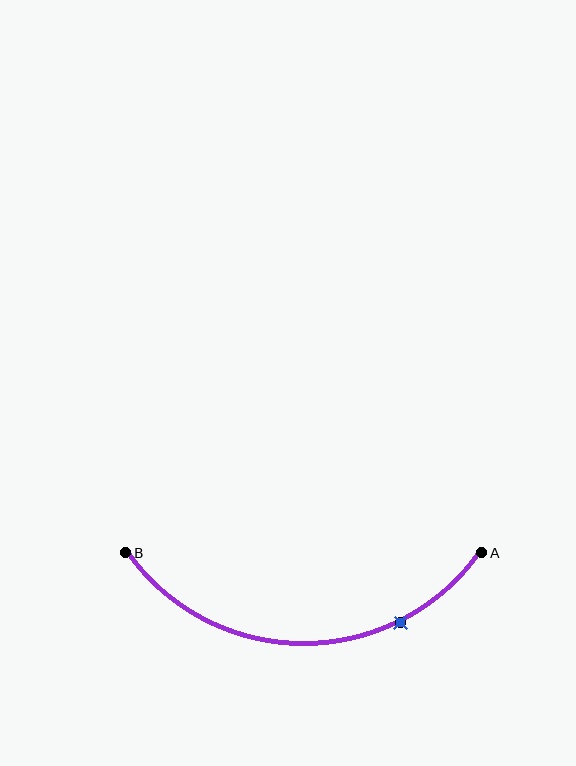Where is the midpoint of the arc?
The arc midpoint is the point on the curve farthest from the straight line joining A and B. It sits below that line.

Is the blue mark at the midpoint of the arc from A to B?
No. The blue mark lies on the arc but is closer to endpoint A. The arc midpoint would be at the point on the curve equidistant along the arc from both A and B.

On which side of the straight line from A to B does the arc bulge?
The arc bulges below the straight line connecting A and B.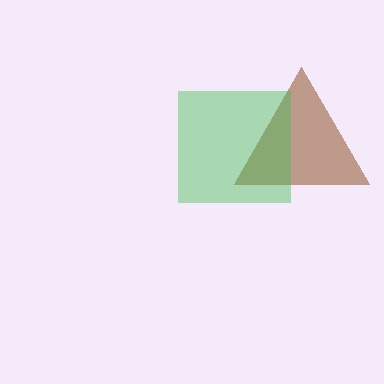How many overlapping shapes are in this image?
There are 2 overlapping shapes in the image.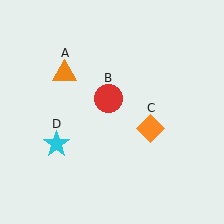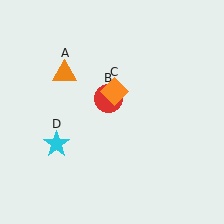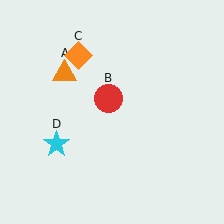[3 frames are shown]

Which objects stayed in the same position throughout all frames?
Orange triangle (object A) and red circle (object B) and cyan star (object D) remained stationary.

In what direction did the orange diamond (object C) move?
The orange diamond (object C) moved up and to the left.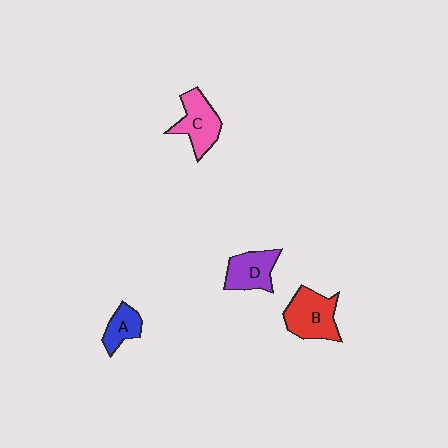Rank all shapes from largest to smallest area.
From largest to smallest: B (red), C (pink), D (purple), A (blue).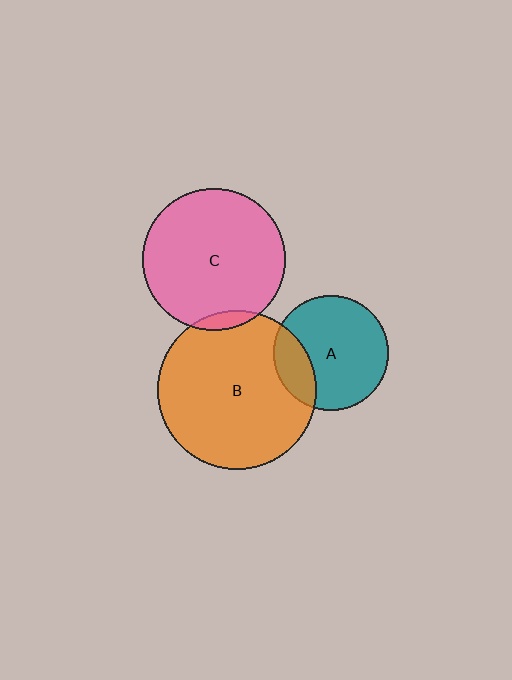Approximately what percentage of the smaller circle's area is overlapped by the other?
Approximately 20%.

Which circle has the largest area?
Circle B (orange).